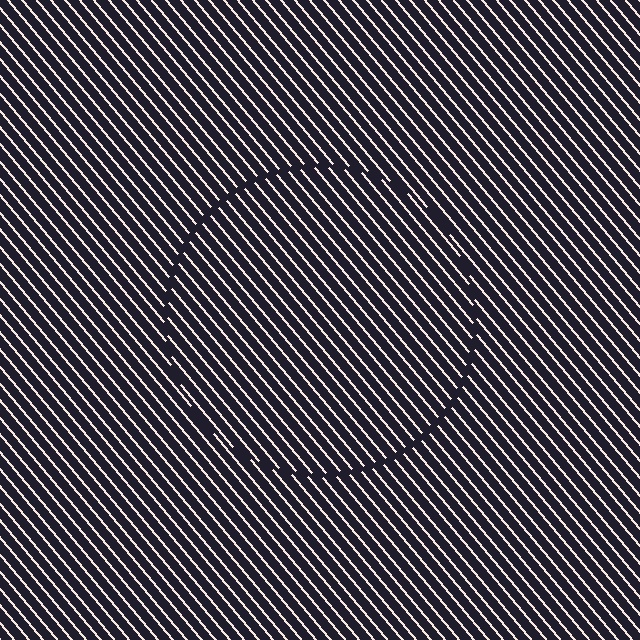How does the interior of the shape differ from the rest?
The interior of the shape contains the same grating, shifted by half a period — the contour is defined by the phase discontinuity where line-ends from the inner and outer gratings abut.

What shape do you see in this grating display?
An illusory circle. The interior of the shape contains the same grating, shifted by half a period — the contour is defined by the phase discontinuity where line-ends from the inner and outer gratings abut.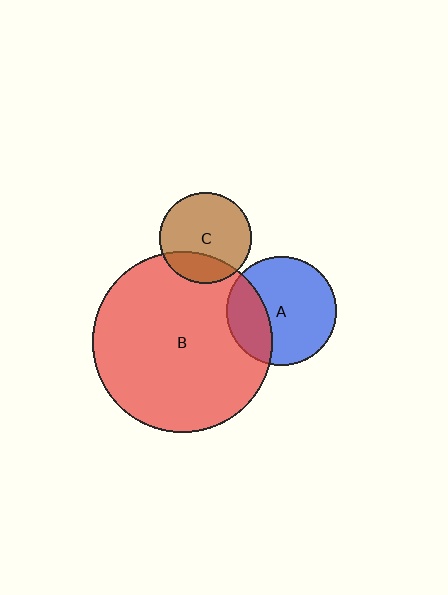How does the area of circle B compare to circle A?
Approximately 2.7 times.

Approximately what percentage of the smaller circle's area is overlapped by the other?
Approximately 30%.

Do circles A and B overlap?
Yes.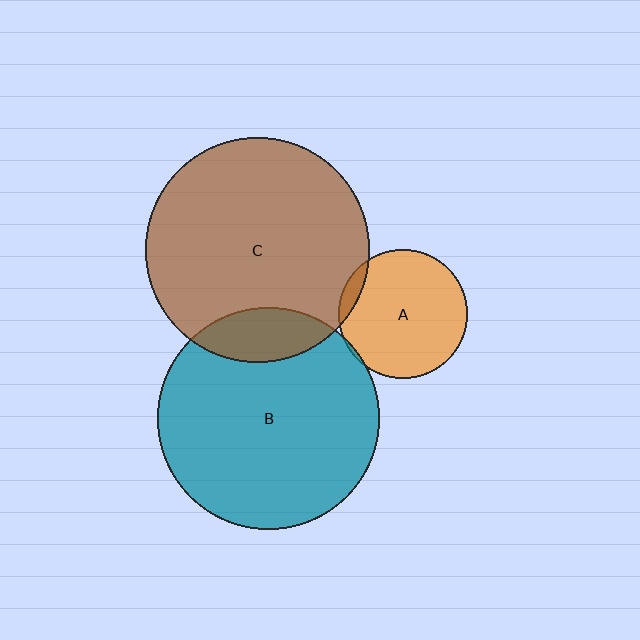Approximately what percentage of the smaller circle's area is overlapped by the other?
Approximately 5%.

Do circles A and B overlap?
Yes.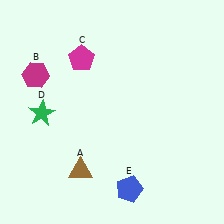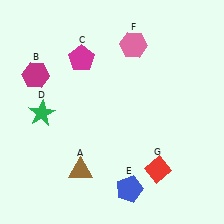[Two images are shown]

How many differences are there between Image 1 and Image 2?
There are 2 differences between the two images.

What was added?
A pink hexagon (F), a red diamond (G) were added in Image 2.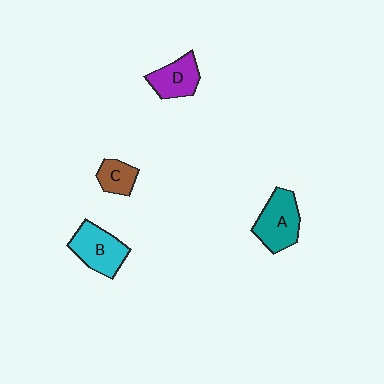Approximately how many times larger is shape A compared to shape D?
Approximately 1.3 times.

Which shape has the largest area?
Shape A (teal).